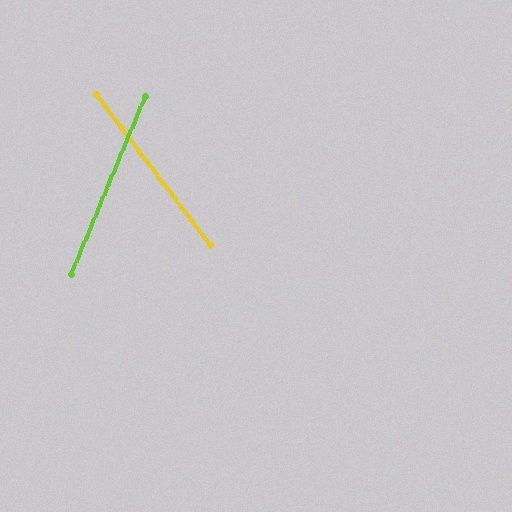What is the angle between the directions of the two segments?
Approximately 60 degrees.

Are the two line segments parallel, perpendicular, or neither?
Neither parallel nor perpendicular — they differ by about 60°.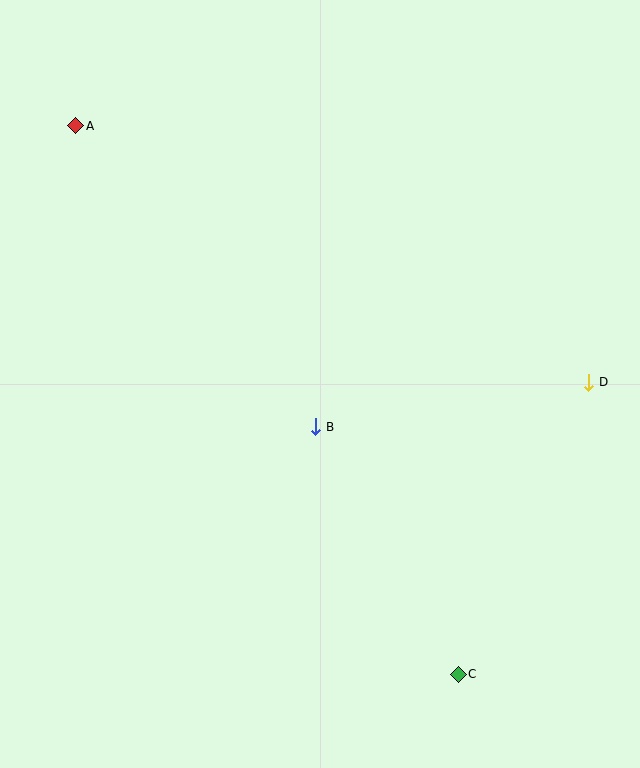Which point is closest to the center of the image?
Point B at (316, 427) is closest to the center.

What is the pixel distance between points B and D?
The distance between B and D is 277 pixels.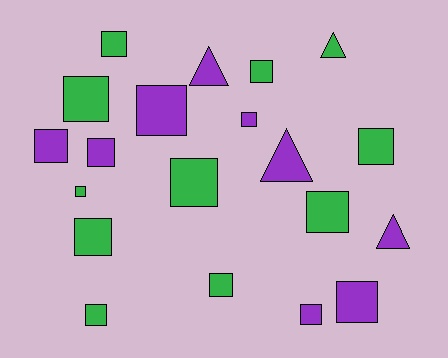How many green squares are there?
There are 10 green squares.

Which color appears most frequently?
Green, with 11 objects.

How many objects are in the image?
There are 20 objects.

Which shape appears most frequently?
Square, with 16 objects.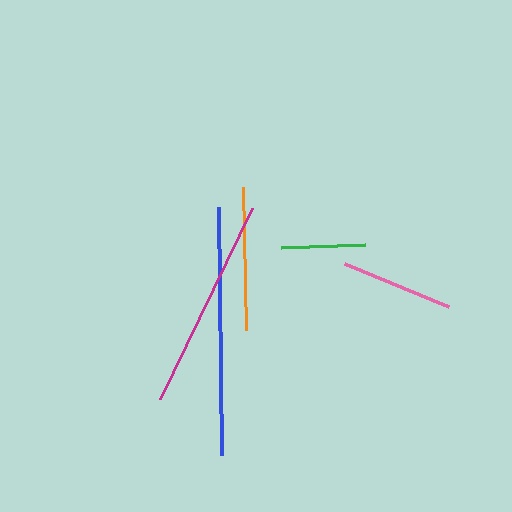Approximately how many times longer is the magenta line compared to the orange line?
The magenta line is approximately 1.5 times the length of the orange line.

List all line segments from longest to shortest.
From longest to shortest: blue, magenta, orange, pink, green.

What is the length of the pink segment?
The pink segment is approximately 113 pixels long.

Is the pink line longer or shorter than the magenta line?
The magenta line is longer than the pink line.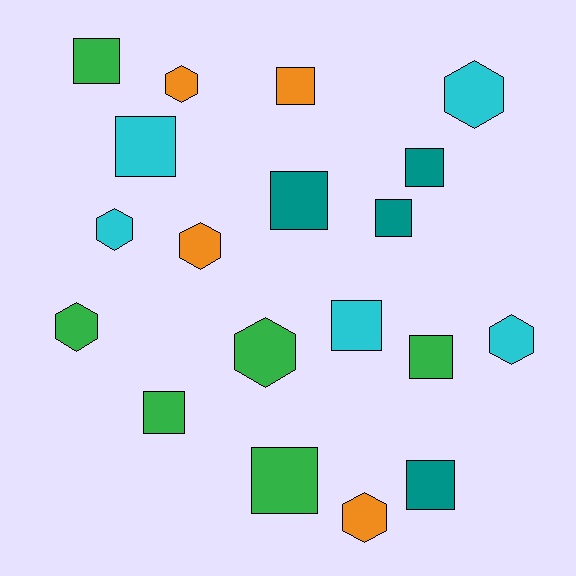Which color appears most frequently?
Green, with 6 objects.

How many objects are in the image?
There are 19 objects.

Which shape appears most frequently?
Square, with 11 objects.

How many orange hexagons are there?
There are 3 orange hexagons.